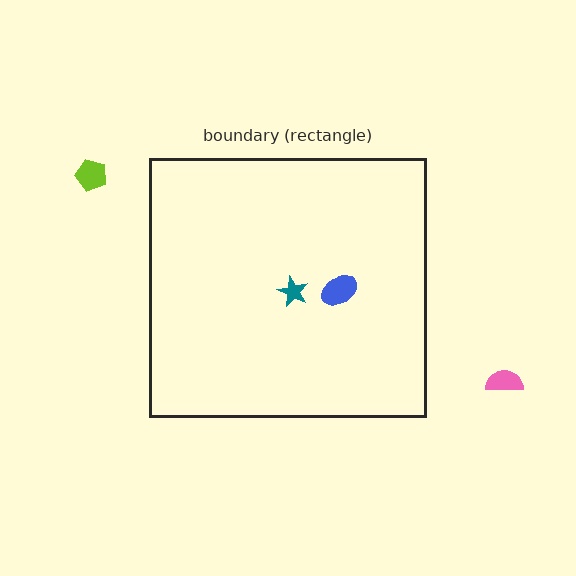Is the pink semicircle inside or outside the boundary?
Outside.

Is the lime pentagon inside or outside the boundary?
Outside.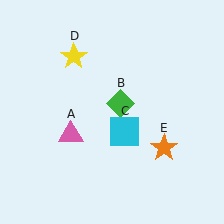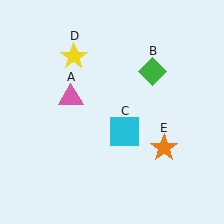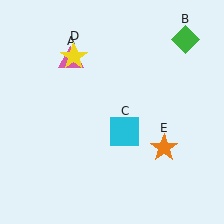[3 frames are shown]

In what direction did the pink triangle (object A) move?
The pink triangle (object A) moved up.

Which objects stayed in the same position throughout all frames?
Cyan square (object C) and yellow star (object D) and orange star (object E) remained stationary.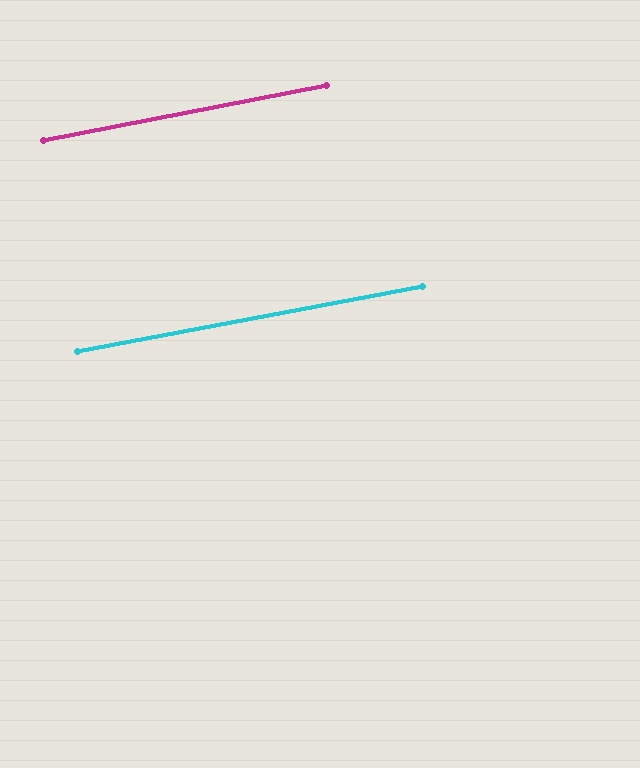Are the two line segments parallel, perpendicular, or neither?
Parallel — their directions differ by only 0.1°.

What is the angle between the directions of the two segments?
Approximately 0 degrees.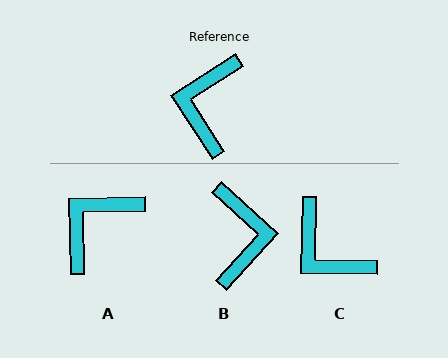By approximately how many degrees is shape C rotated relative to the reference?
Approximately 56 degrees counter-clockwise.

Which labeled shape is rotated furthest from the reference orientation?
B, about 165 degrees away.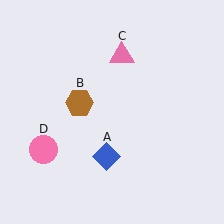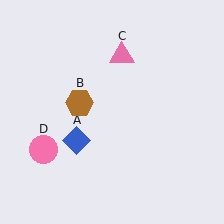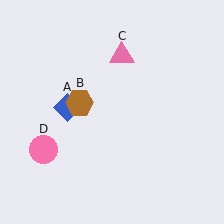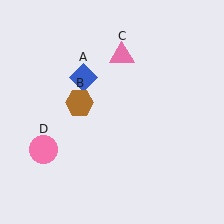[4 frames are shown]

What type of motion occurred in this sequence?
The blue diamond (object A) rotated clockwise around the center of the scene.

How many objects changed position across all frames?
1 object changed position: blue diamond (object A).